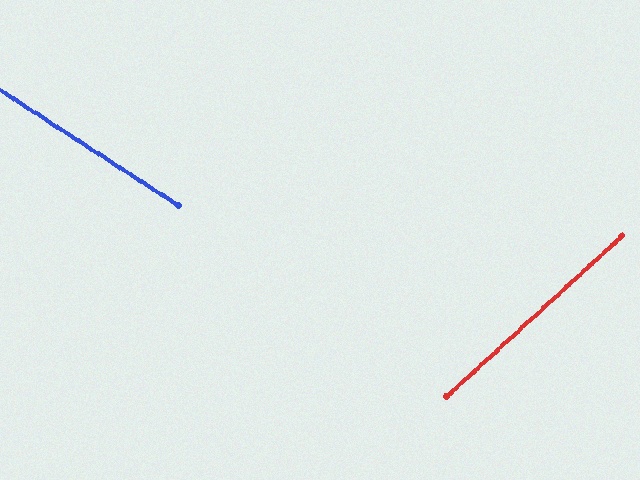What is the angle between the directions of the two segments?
Approximately 75 degrees.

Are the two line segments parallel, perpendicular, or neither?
Neither parallel nor perpendicular — they differ by about 75°.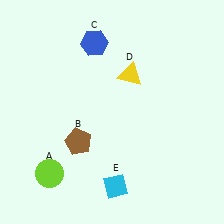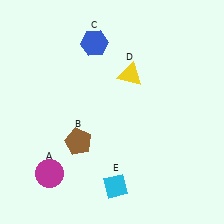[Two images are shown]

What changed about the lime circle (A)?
In Image 1, A is lime. In Image 2, it changed to magenta.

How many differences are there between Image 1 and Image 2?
There is 1 difference between the two images.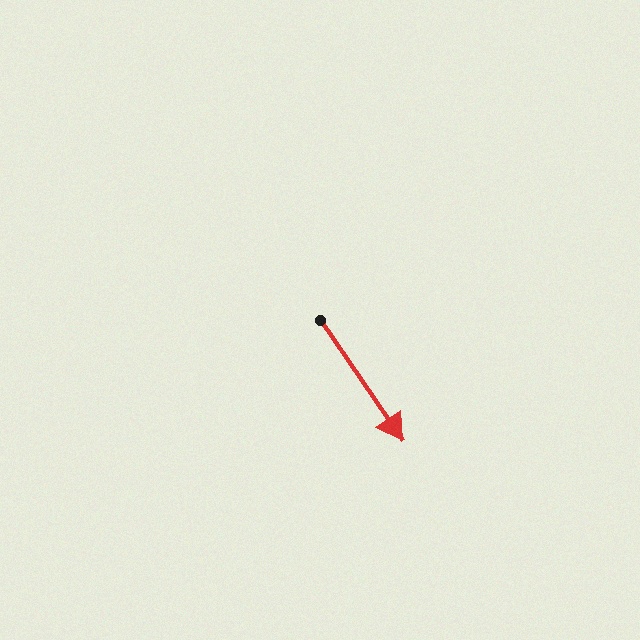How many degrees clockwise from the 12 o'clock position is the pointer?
Approximately 145 degrees.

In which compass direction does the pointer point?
Southeast.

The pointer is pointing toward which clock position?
Roughly 5 o'clock.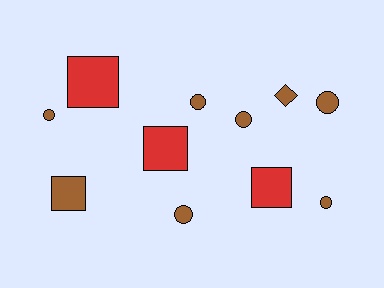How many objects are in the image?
There are 11 objects.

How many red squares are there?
There are 3 red squares.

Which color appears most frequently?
Brown, with 8 objects.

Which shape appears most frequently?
Circle, with 6 objects.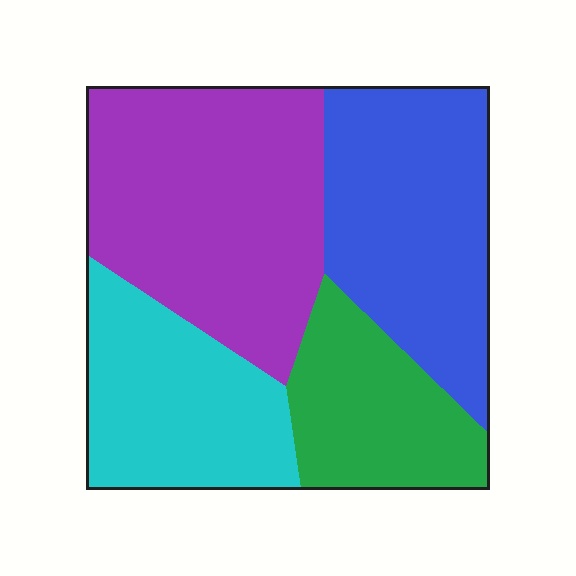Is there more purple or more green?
Purple.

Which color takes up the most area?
Purple, at roughly 35%.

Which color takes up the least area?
Green, at roughly 15%.